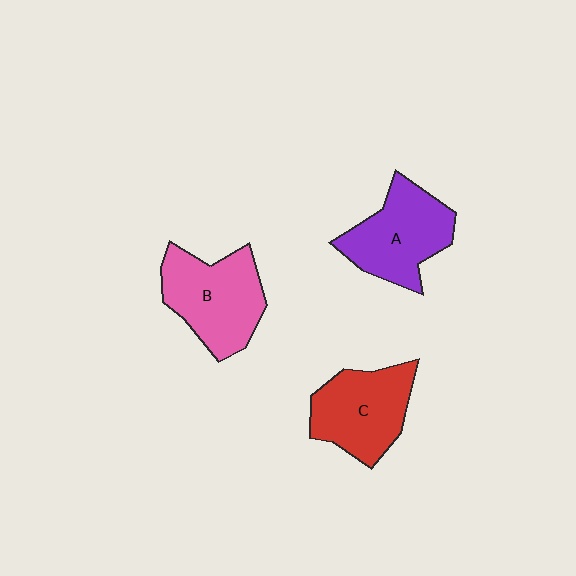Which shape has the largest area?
Shape B (pink).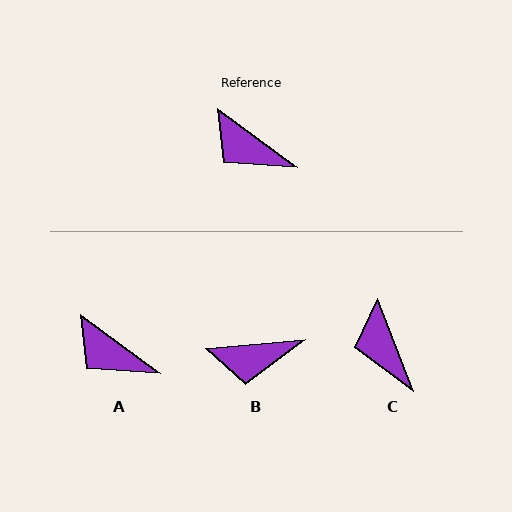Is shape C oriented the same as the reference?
No, it is off by about 32 degrees.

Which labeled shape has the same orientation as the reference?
A.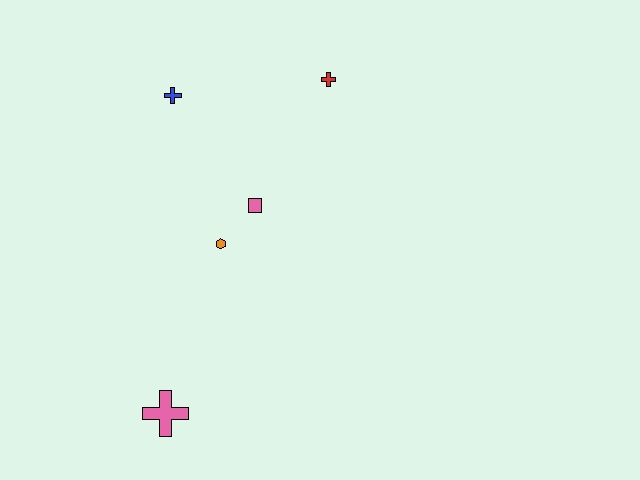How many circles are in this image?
There are no circles.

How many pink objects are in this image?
There are 2 pink objects.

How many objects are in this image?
There are 5 objects.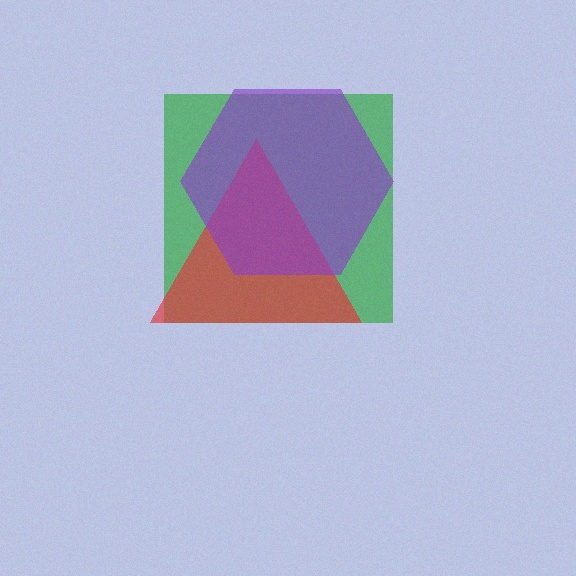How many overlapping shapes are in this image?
There are 3 overlapping shapes in the image.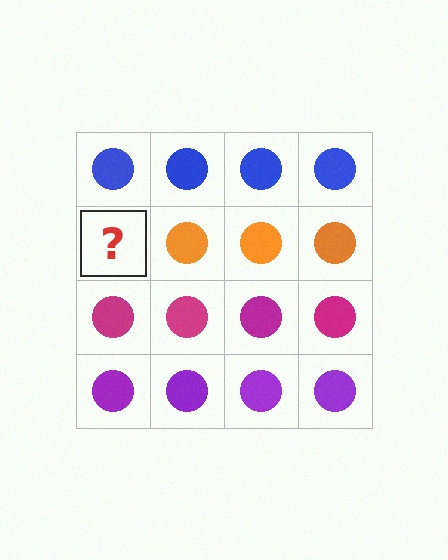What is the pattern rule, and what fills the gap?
The rule is that each row has a consistent color. The gap should be filled with an orange circle.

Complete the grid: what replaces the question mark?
The question mark should be replaced with an orange circle.